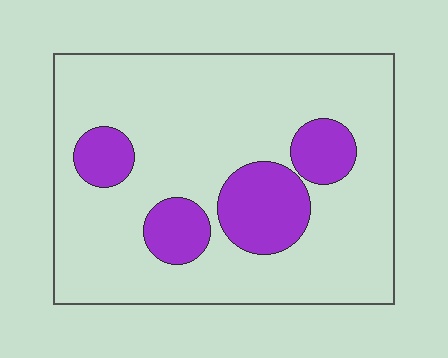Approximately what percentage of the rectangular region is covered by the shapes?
Approximately 20%.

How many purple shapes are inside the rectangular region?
4.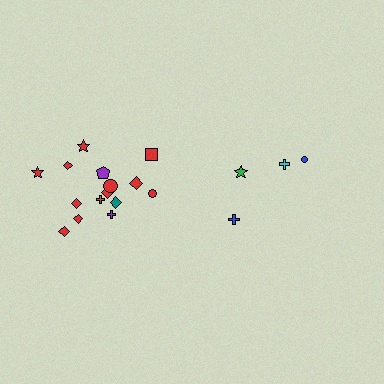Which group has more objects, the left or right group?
The left group.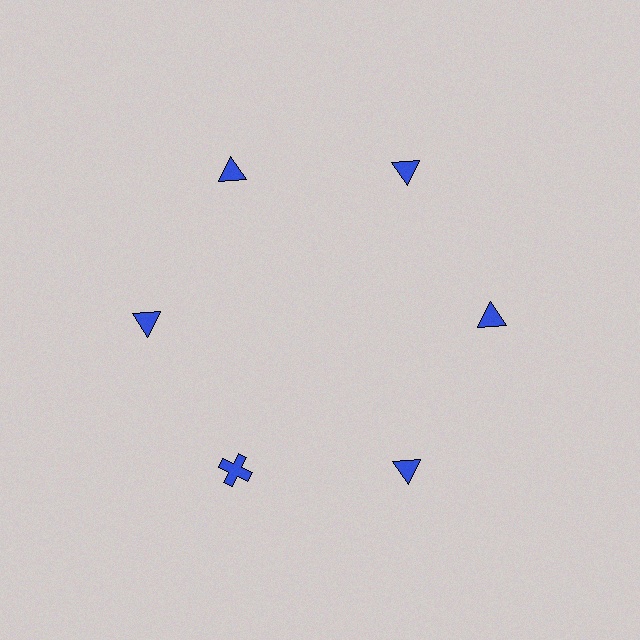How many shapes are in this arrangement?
There are 6 shapes arranged in a ring pattern.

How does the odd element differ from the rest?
It has a different shape: cross instead of triangle.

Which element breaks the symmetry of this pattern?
The blue cross at roughly the 7 o'clock position breaks the symmetry. All other shapes are blue triangles.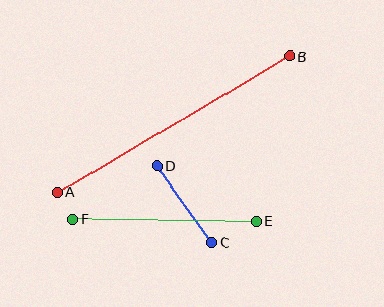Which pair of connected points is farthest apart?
Points A and B are farthest apart.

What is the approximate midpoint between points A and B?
The midpoint is at approximately (174, 124) pixels.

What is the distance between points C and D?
The distance is approximately 94 pixels.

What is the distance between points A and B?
The distance is approximately 269 pixels.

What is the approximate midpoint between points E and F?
The midpoint is at approximately (165, 220) pixels.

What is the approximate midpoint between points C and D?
The midpoint is at approximately (184, 204) pixels.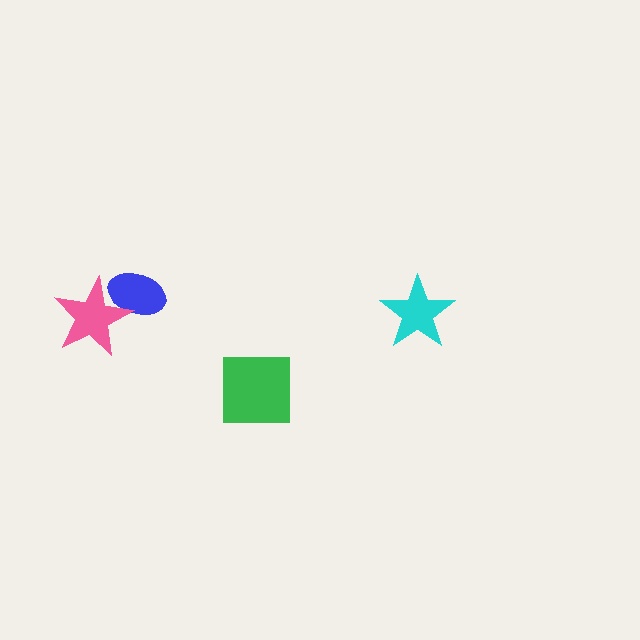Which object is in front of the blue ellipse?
The pink star is in front of the blue ellipse.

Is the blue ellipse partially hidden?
Yes, it is partially covered by another shape.